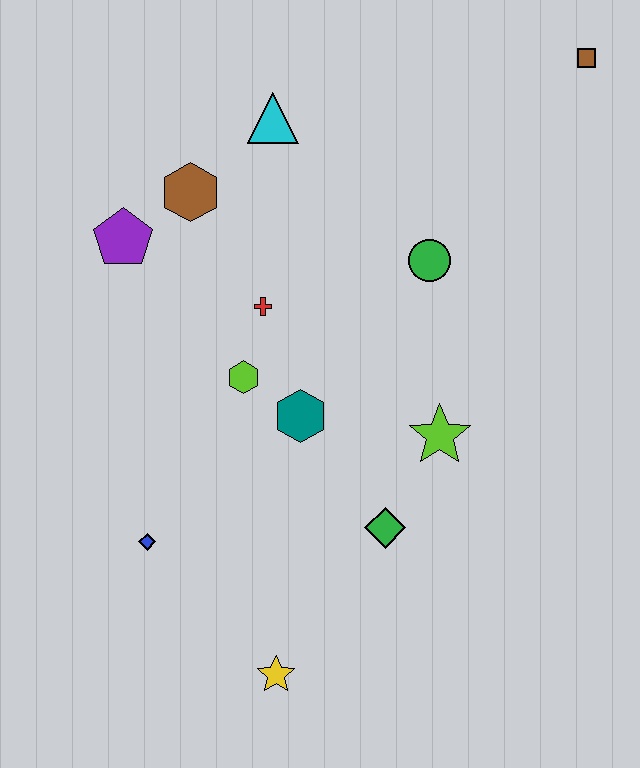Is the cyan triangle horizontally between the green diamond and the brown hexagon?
Yes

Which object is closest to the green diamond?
The lime star is closest to the green diamond.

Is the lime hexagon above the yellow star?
Yes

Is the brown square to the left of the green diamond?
No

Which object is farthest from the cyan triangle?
The yellow star is farthest from the cyan triangle.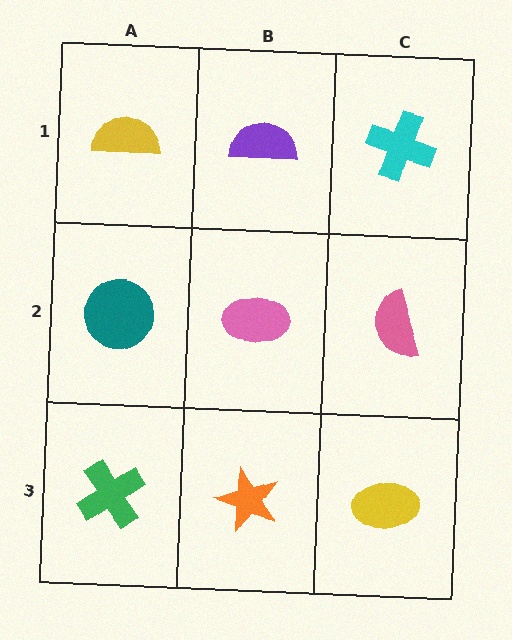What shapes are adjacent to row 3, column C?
A pink semicircle (row 2, column C), an orange star (row 3, column B).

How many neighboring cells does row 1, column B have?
3.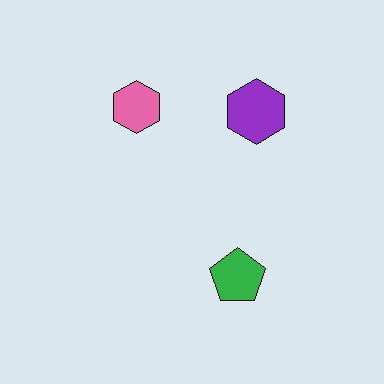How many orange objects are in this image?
There are no orange objects.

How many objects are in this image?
There are 3 objects.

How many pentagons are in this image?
There is 1 pentagon.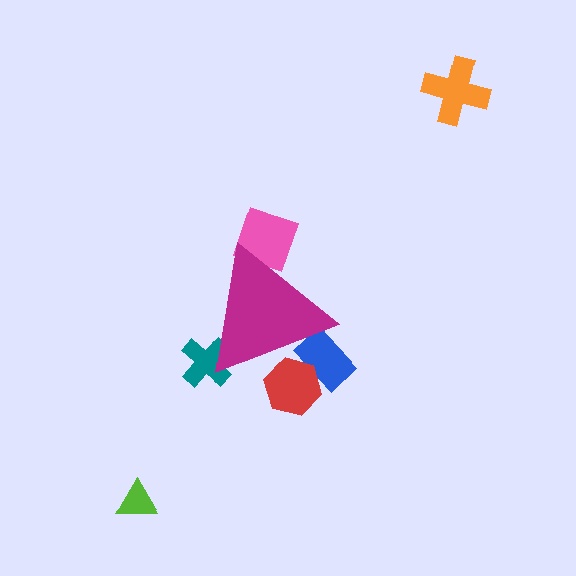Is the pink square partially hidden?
Yes, the pink square is partially hidden behind the magenta triangle.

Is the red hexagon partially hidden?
Yes, the red hexagon is partially hidden behind the magenta triangle.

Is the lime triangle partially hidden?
No, the lime triangle is fully visible.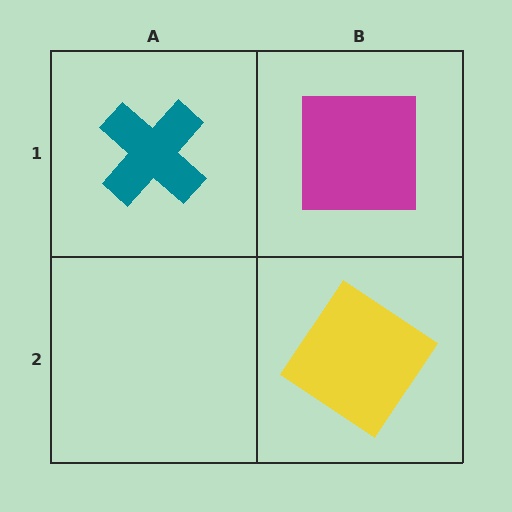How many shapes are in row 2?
1 shape.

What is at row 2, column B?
A yellow diamond.